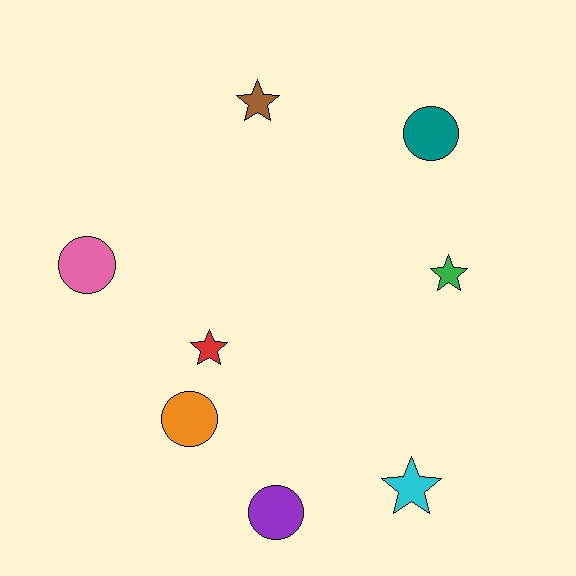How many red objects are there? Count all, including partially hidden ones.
There is 1 red object.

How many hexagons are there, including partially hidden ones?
There are no hexagons.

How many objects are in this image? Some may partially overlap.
There are 8 objects.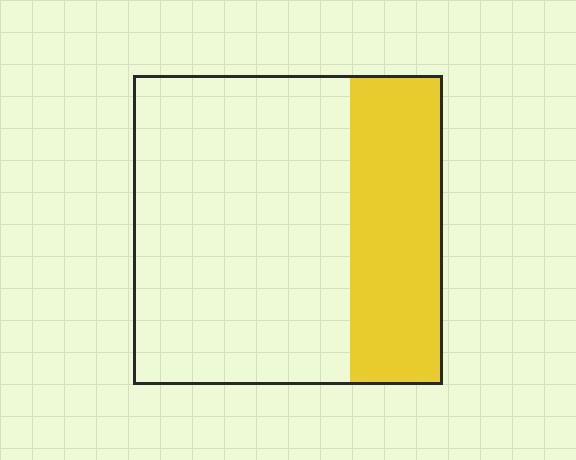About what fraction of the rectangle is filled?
About one third (1/3).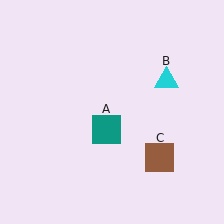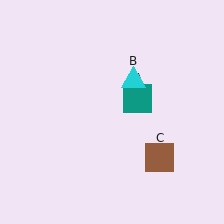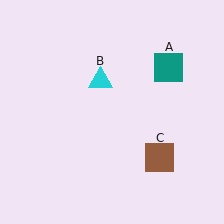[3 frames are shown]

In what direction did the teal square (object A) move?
The teal square (object A) moved up and to the right.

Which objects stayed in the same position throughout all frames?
Brown square (object C) remained stationary.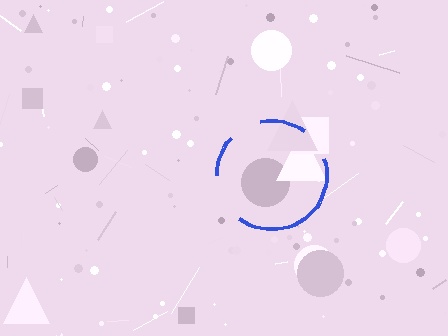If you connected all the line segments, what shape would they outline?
They would outline a circle.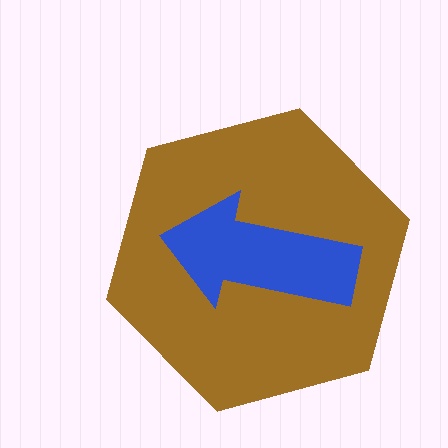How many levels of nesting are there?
2.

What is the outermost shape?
The brown hexagon.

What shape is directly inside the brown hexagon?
The blue arrow.